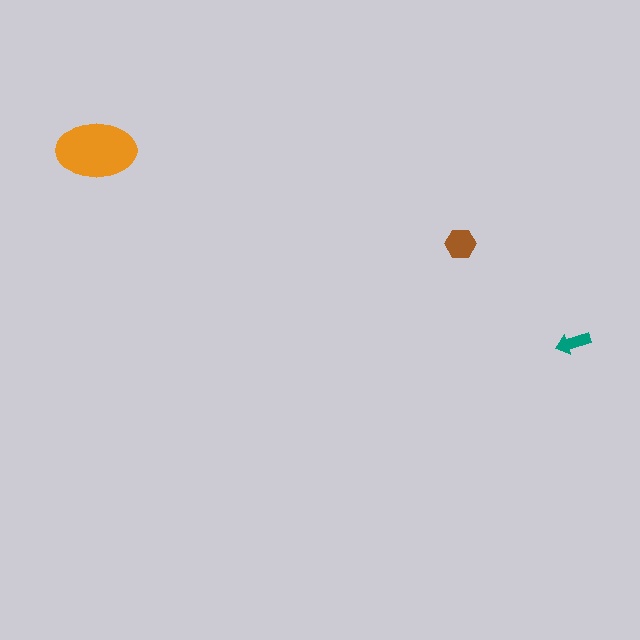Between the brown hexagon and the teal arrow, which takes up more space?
The brown hexagon.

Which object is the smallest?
The teal arrow.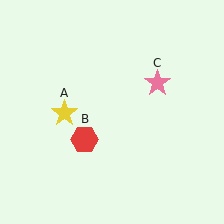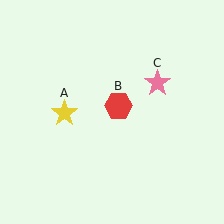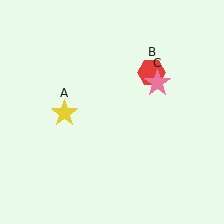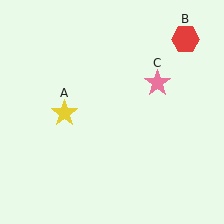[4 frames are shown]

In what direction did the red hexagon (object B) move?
The red hexagon (object B) moved up and to the right.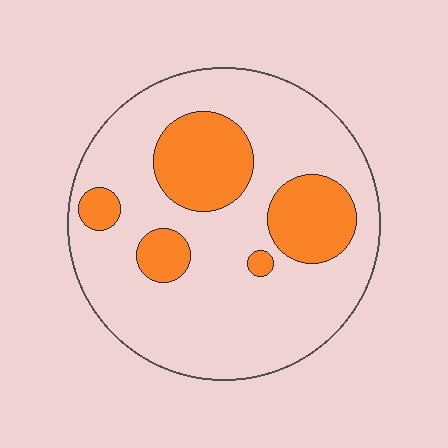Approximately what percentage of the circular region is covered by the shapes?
Approximately 25%.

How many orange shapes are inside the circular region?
5.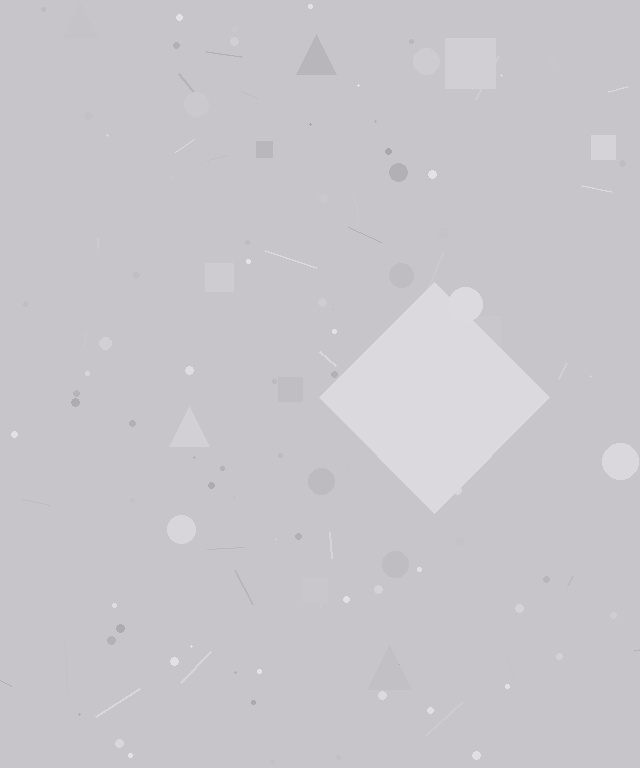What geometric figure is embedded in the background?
A diamond is embedded in the background.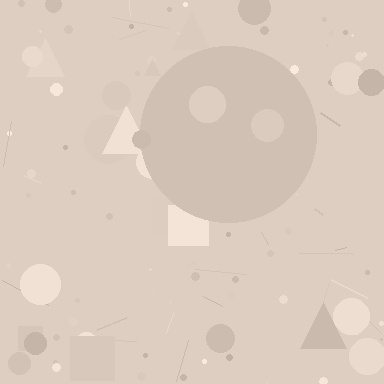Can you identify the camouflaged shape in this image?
The camouflaged shape is a circle.